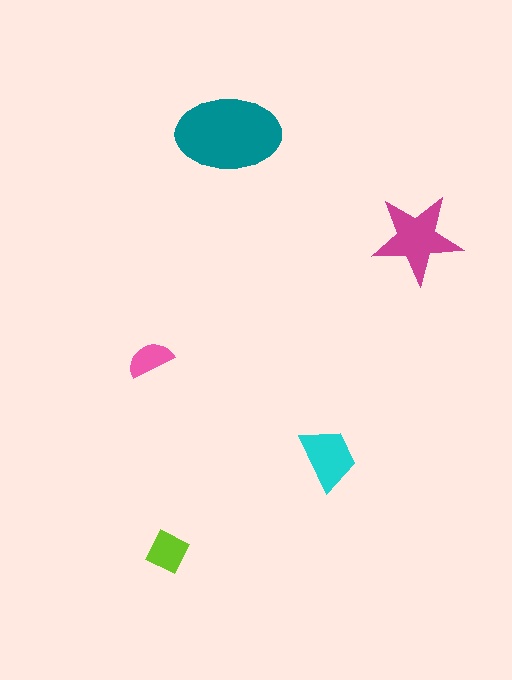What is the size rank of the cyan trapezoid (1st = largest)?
3rd.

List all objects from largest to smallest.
The teal ellipse, the magenta star, the cyan trapezoid, the lime diamond, the pink semicircle.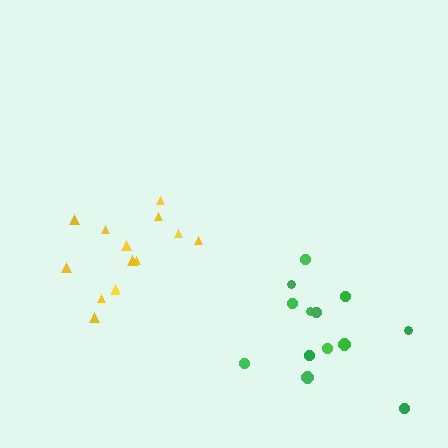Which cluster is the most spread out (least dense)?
Green.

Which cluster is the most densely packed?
Yellow.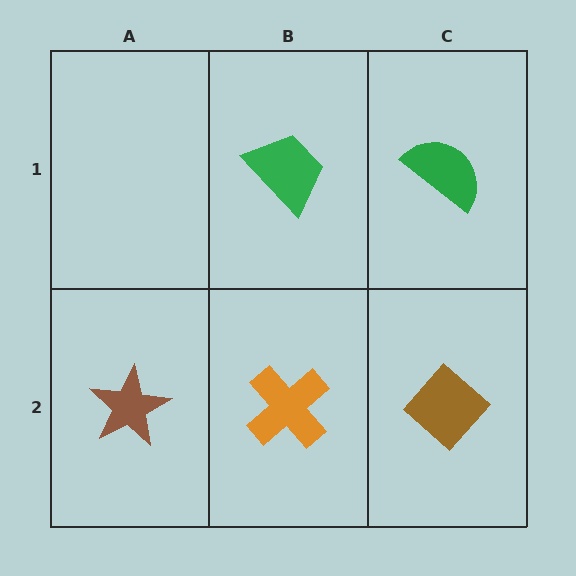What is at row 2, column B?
An orange cross.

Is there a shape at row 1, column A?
No, that cell is empty.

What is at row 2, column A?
A brown star.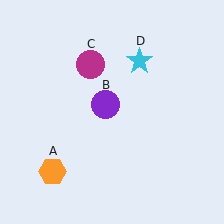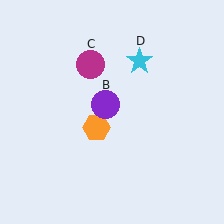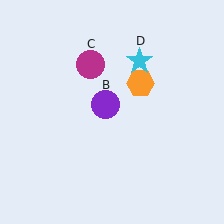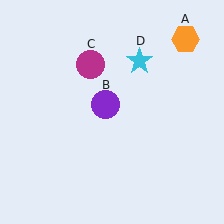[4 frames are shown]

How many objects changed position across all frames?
1 object changed position: orange hexagon (object A).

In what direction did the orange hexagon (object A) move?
The orange hexagon (object A) moved up and to the right.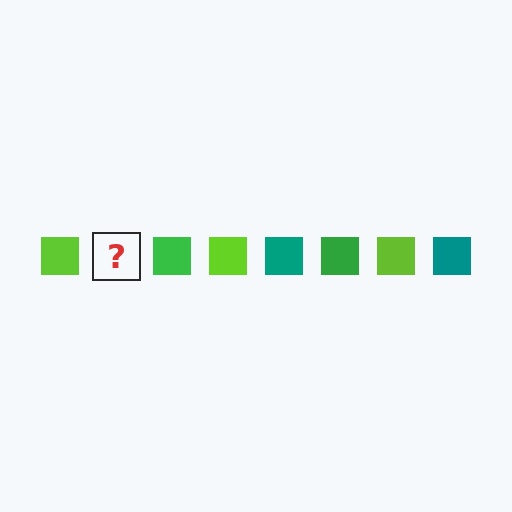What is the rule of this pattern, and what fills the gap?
The rule is that the pattern cycles through lime, teal, green squares. The gap should be filled with a teal square.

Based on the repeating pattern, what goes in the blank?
The blank should be a teal square.